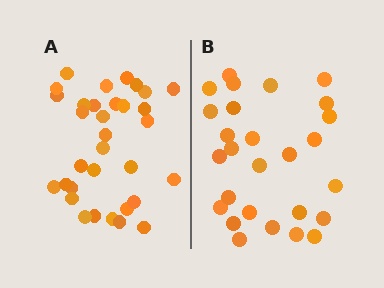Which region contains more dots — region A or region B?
Region A (the left region) has more dots.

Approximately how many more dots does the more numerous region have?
Region A has about 6 more dots than region B.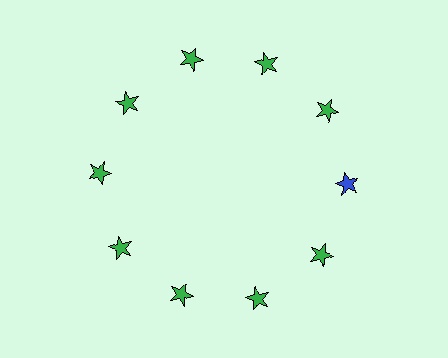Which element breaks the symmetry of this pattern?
The blue star at roughly the 3 o'clock position breaks the symmetry. All other shapes are green stars.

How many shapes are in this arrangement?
There are 10 shapes arranged in a ring pattern.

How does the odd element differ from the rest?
It has a different color: blue instead of green.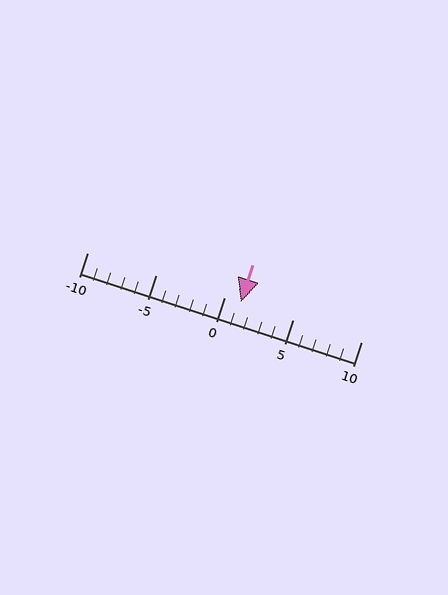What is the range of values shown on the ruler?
The ruler shows values from -10 to 10.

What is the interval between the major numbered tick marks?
The major tick marks are spaced 5 units apart.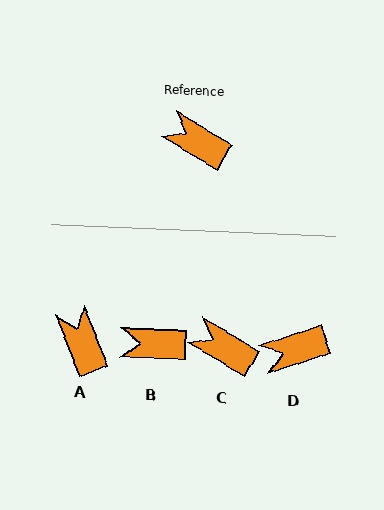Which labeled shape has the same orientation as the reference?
C.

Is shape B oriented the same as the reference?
No, it is off by about 29 degrees.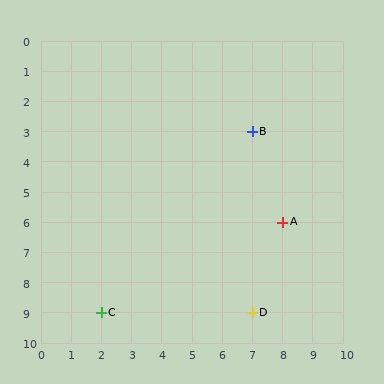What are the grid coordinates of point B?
Point B is at grid coordinates (7, 3).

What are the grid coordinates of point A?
Point A is at grid coordinates (8, 6).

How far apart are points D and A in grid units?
Points D and A are 1 column and 3 rows apart (about 3.2 grid units diagonally).